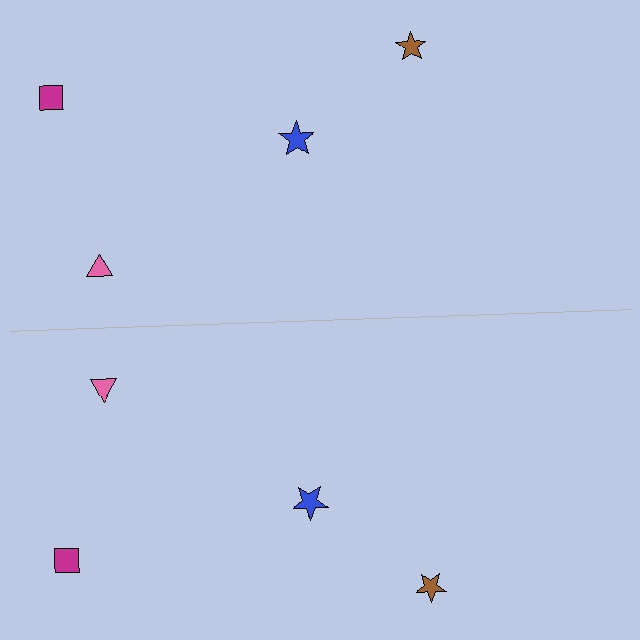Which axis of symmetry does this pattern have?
The pattern has a horizontal axis of symmetry running through the center of the image.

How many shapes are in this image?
There are 8 shapes in this image.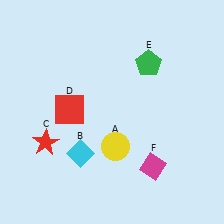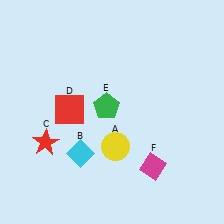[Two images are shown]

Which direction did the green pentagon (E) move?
The green pentagon (E) moved down.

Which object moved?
The green pentagon (E) moved down.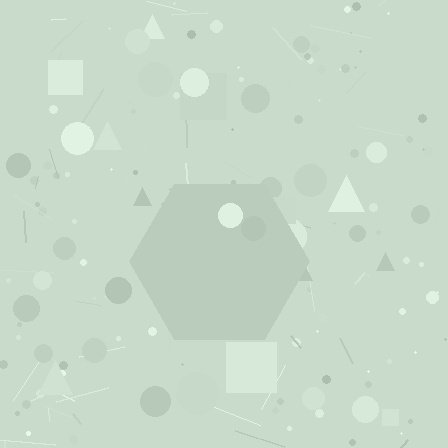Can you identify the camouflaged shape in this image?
The camouflaged shape is a hexagon.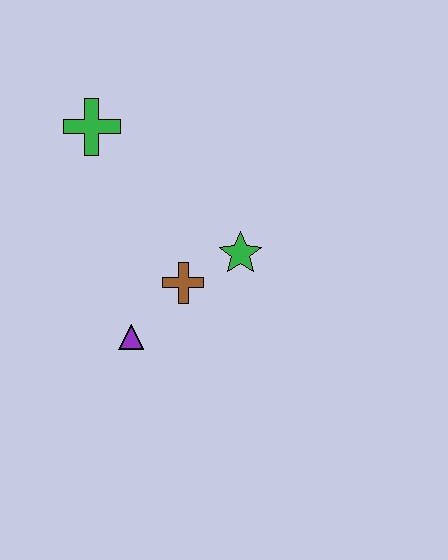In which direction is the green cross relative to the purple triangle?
The green cross is above the purple triangle.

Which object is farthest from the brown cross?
The green cross is farthest from the brown cross.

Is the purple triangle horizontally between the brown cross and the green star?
No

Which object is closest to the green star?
The brown cross is closest to the green star.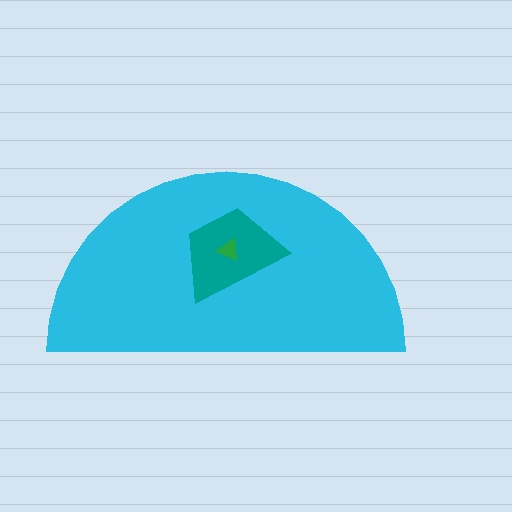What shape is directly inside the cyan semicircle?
The teal trapezoid.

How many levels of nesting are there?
3.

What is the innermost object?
The green triangle.